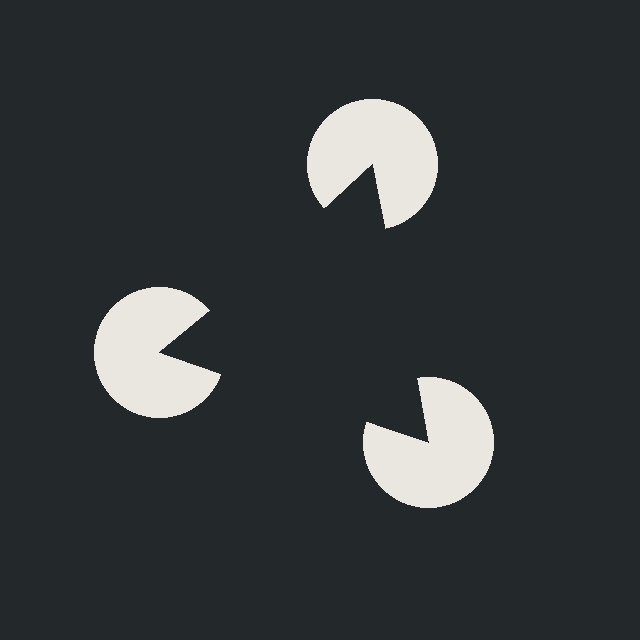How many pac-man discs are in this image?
There are 3 — one at each vertex of the illusory triangle.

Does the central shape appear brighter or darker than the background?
It typically appears slightly darker than the background, even though no actual brightness change is drawn.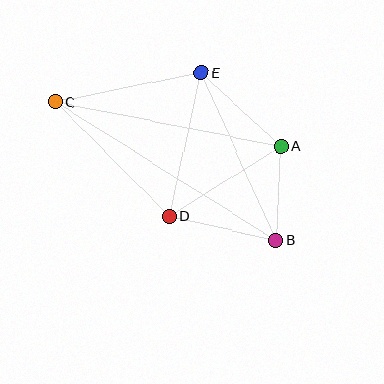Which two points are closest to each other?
Points A and B are closest to each other.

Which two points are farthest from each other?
Points B and C are farthest from each other.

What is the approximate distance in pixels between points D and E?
The distance between D and E is approximately 146 pixels.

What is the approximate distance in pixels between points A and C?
The distance between A and C is approximately 230 pixels.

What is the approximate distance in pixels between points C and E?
The distance between C and E is approximately 149 pixels.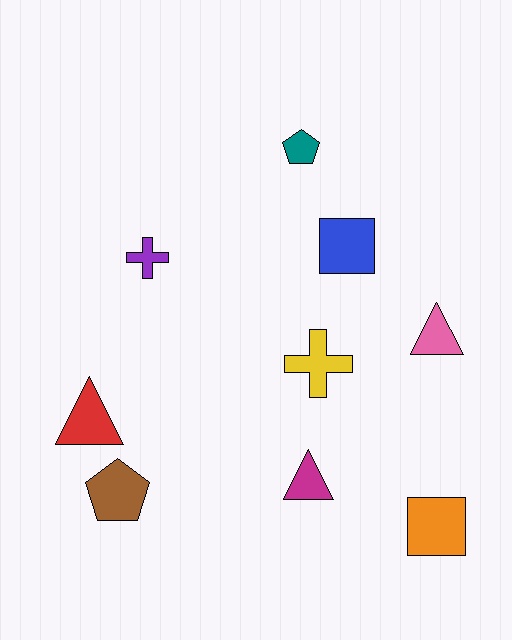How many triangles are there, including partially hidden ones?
There are 3 triangles.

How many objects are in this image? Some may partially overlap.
There are 9 objects.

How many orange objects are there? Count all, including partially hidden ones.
There is 1 orange object.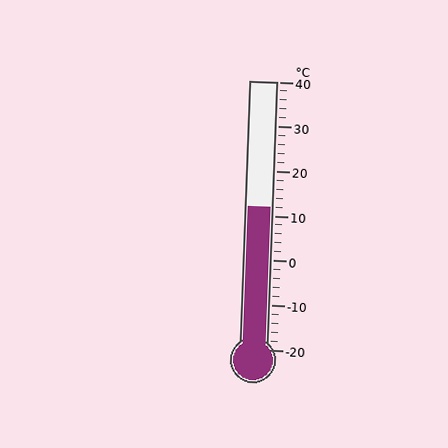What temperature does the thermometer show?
The thermometer shows approximately 12°C.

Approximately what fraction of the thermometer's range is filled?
The thermometer is filled to approximately 55% of its range.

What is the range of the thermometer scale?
The thermometer scale ranges from -20°C to 40°C.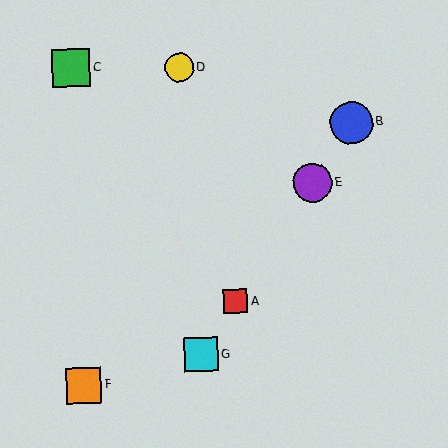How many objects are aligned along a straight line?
4 objects (A, B, E, G) are aligned along a straight line.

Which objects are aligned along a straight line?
Objects A, B, E, G are aligned along a straight line.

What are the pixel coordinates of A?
Object A is at (236, 301).